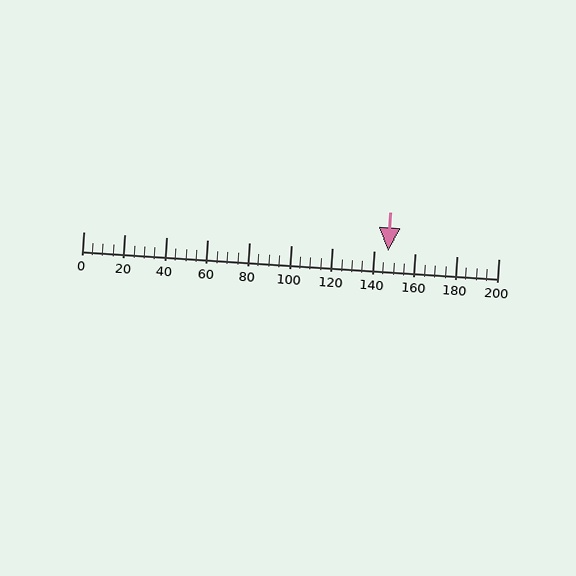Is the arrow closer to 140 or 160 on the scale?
The arrow is closer to 140.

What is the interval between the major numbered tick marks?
The major tick marks are spaced 20 units apart.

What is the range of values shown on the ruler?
The ruler shows values from 0 to 200.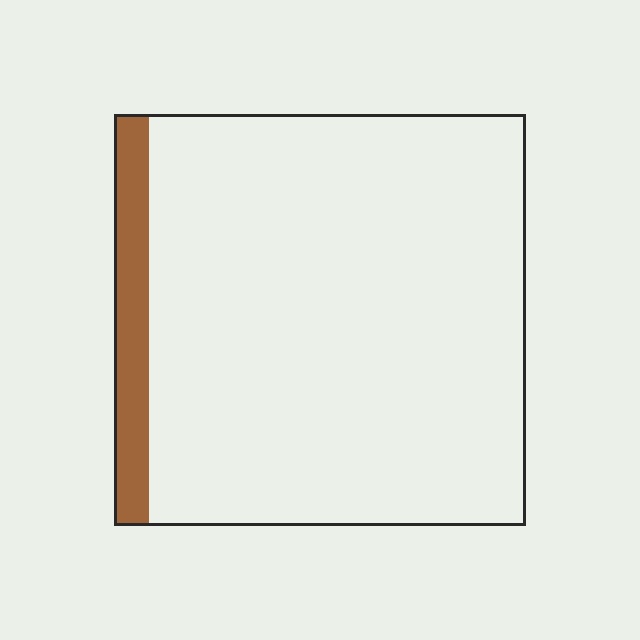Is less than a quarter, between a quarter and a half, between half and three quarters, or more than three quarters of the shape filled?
Less than a quarter.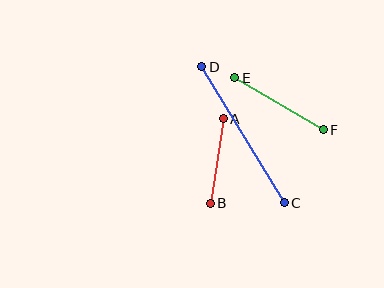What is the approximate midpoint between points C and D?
The midpoint is at approximately (243, 135) pixels.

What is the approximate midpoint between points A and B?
The midpoint is at approximately (217, 161) pixels.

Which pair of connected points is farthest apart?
Points C and D are farthest apart.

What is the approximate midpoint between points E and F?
The midpoint is at approximately (279, 104) pixels.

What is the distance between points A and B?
The distance is approximately 85 pixels.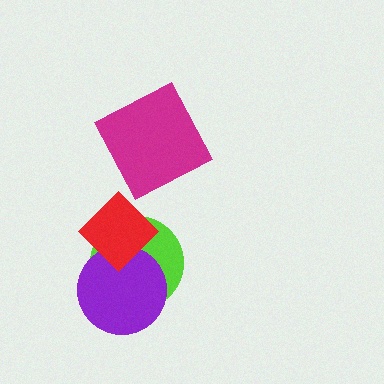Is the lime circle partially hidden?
Yes, it is partially covered by another shape.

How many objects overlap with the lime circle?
2 objects overlap with the lime circle.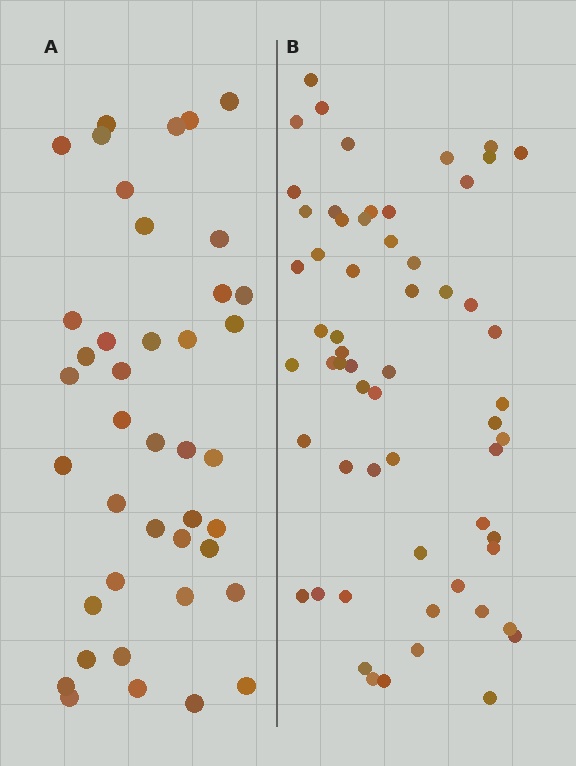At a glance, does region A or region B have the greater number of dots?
Region B (the right region) has more dots.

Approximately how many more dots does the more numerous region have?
Region B has approximately 20 more dots than region A.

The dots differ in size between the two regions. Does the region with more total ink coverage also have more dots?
No. Region A has more total ink coverage because its dots are larger, but region B actually contains more individual dots. Total area can be misleading — the number of items is what matters here.